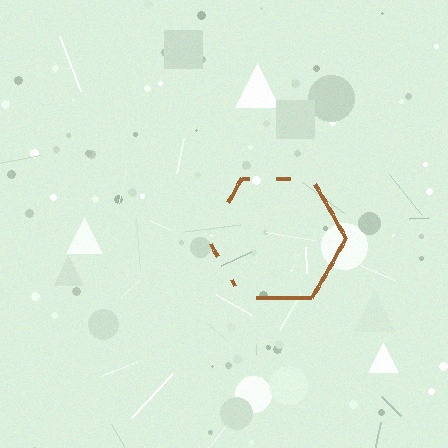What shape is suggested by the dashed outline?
The dashed outline suggests a hexagon.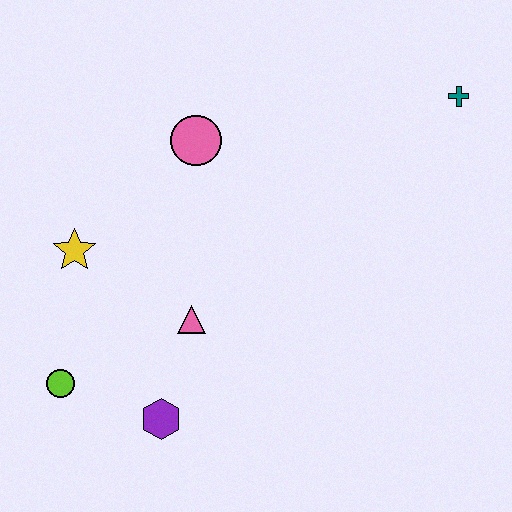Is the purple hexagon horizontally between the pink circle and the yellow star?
Yes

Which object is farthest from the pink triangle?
The teal cross is farthest from the pink triangle.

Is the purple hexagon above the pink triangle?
No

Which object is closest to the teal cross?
The pink circle is closest to the teal cross.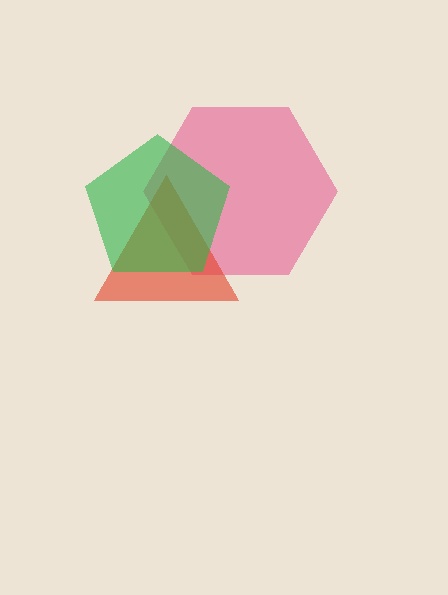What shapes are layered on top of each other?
The layered shapes are: a pink hexagon, a red triangle, a green pentagon.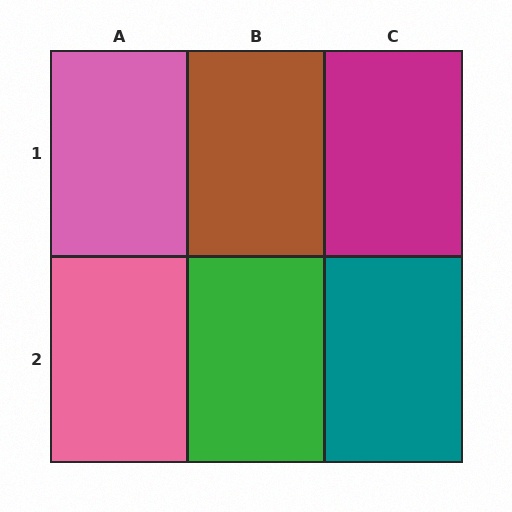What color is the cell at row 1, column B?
Brown.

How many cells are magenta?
1 cell is magenta.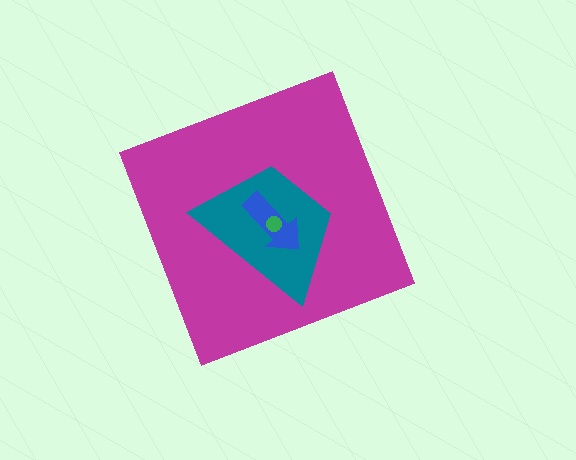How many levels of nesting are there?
4.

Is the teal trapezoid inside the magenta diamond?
Yes.